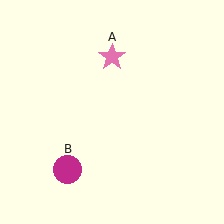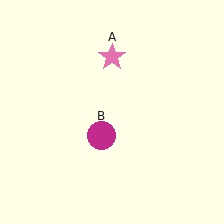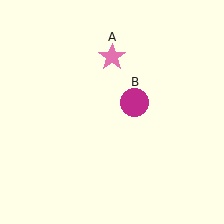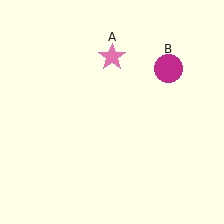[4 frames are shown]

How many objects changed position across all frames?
1 object changed position: magenta circle (object B).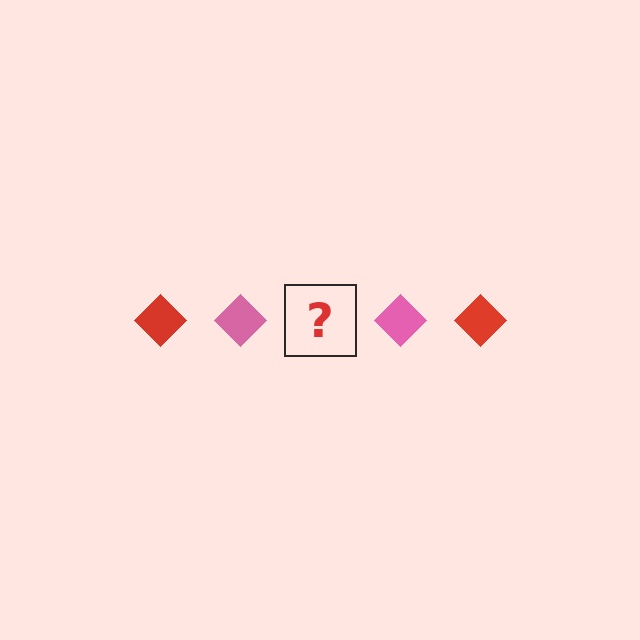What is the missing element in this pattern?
The missing element is a red diamond.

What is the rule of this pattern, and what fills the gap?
The rule is that the pattern cycles through red, pink diamonds. The gap should be filled with a red diamond.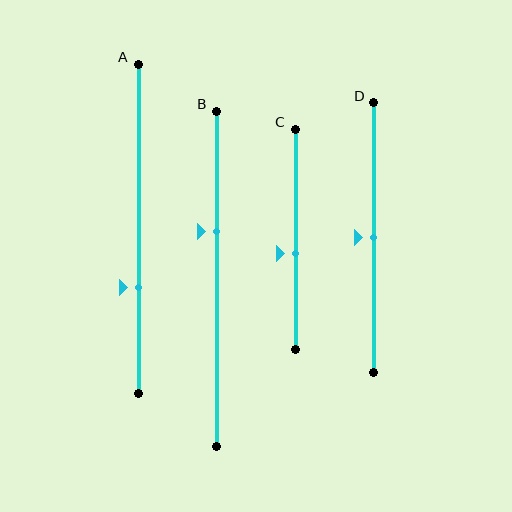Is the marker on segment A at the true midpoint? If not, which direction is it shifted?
No, the marker on segment A is shifted downward by about 18% of the segment length.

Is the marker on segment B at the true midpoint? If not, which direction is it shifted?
No, the marker on segment B is shifted upward by about 14% of the segment length.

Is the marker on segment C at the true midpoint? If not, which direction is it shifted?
No, the marker on segment C is shifted downward by about 7% of the segment length.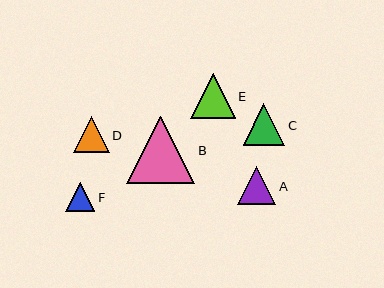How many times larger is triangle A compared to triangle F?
Triangle A is approximately 1.3 times the size of triangle F.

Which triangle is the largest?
Triangle B is the largest with a size of approximately 68 pixels.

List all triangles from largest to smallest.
From largest to smallest: B, E, C, A, D, F.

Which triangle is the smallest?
Triangle F is the smallest with a size of approximately 29 pixels.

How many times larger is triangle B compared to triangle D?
Triangle B is approximately 1.9 times the size of triangle D.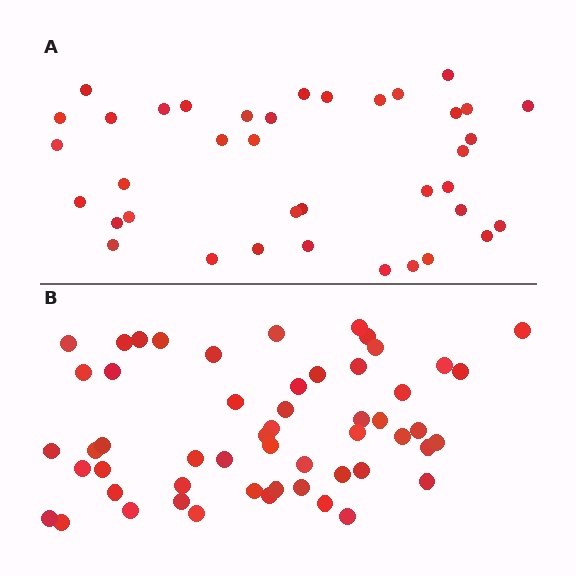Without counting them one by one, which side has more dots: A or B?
Region B (the bottom region) has more dots.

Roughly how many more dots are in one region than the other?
Region B has approximately 15 more dots than region A.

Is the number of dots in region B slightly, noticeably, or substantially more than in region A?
Region B has noticeably more, but not dramatically so. The ratio is roughly 1.4 to 1.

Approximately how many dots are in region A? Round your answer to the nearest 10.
About 40 dots. (The exact count is 38, which rounds to 40.)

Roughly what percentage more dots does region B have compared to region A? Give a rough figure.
About 40% more.